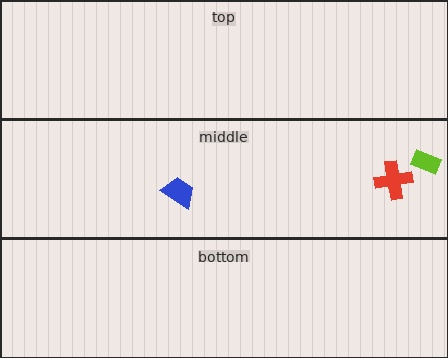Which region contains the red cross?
The middle region.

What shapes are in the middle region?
The red cross, the lime rectangle, the blue trapezoid.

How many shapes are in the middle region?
3.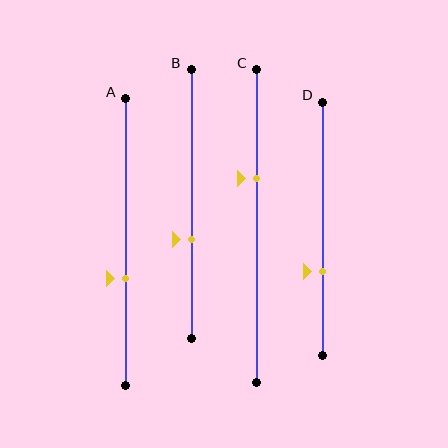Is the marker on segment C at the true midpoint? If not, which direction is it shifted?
No, the marker on segment C is shifted upward by about 15% of the segment length.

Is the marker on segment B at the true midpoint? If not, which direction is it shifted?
No, the marker on segment B is shifted downward by about 13% of the segment length.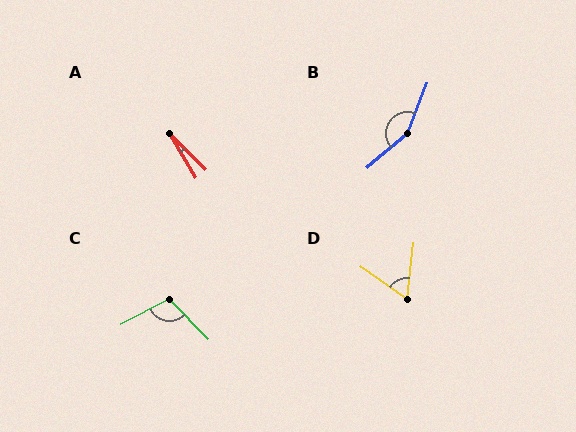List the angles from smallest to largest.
A (15°), D (61°), C (107°), B (152°).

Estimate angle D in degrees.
Approximately 61 degrees.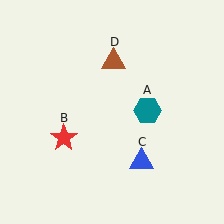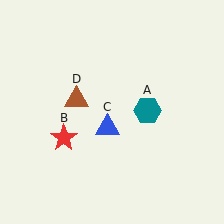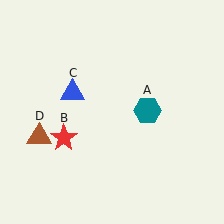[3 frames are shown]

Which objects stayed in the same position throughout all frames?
Teal hexagon (object A) and red star (object B) remained stationary.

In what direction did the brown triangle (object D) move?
The brown triangle (object D) moved down and to the left.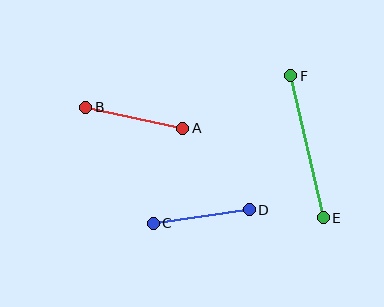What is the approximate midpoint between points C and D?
The midpoint is at approximately (201, 217) pixels.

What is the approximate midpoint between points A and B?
The midpoint is at approximately (134, 118) pixels.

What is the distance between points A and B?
The distance is approximately 99 pixels.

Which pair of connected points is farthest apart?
Points E and F are farthest apart.